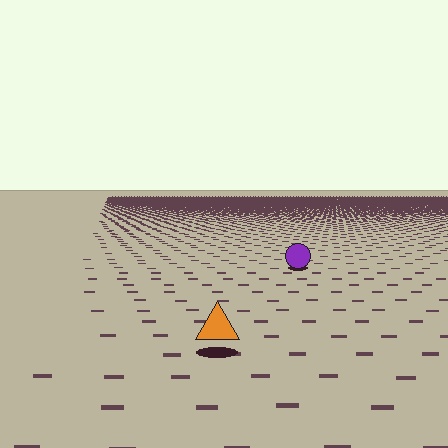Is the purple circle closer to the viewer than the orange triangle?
No. The orange triangle is closer — you can tell from the texture gradient: the ground texture is coarser near it.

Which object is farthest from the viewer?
The purple circle is farthest from the viewer. It appears smaller and the ground texture around it is denser.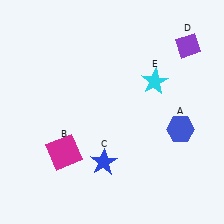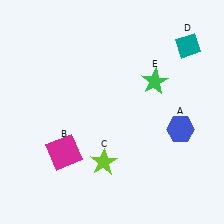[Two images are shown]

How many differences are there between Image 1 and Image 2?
There are 3 differences between the two images.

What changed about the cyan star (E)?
In Image 1, E is cyan. In Image 2, it changed to green.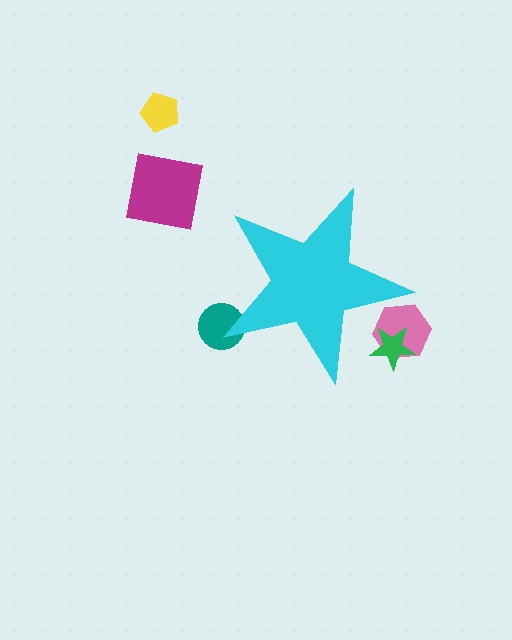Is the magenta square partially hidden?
No, the magenta square is fully visible.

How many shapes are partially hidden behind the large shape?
3 shapes are partially hidden.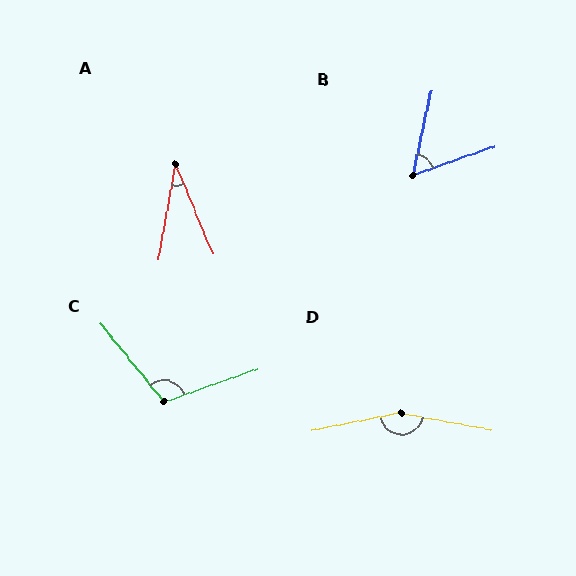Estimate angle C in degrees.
Approximately 110 degrees.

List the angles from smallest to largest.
A (33°), B (58°), C (110°), D (158°).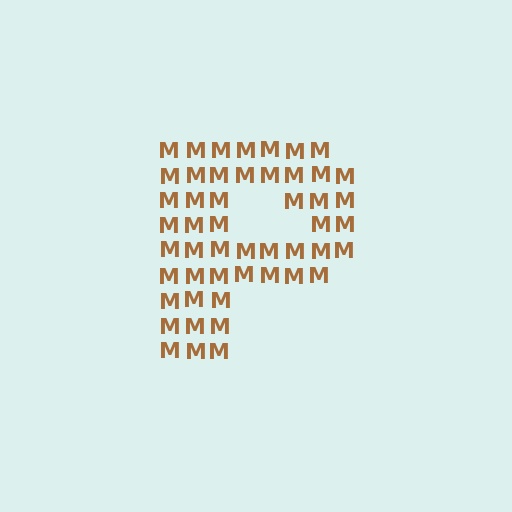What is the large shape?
The large shape is the letter P.